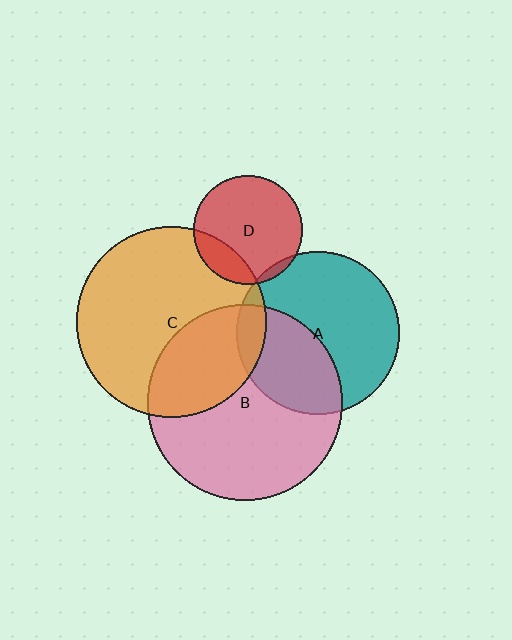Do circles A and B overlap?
Yes.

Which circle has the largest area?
Circle B (pink).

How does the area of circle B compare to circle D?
Approximately 3.2 times.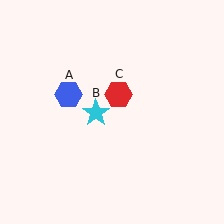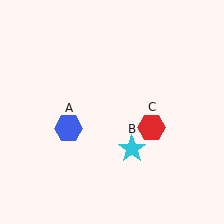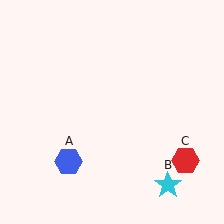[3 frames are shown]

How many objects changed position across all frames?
3 objects changed position: blue hexagon (object A), cyan star (object B), red hexagon (object C).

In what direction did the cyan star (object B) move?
The cyan star (object B) moved down and to the right.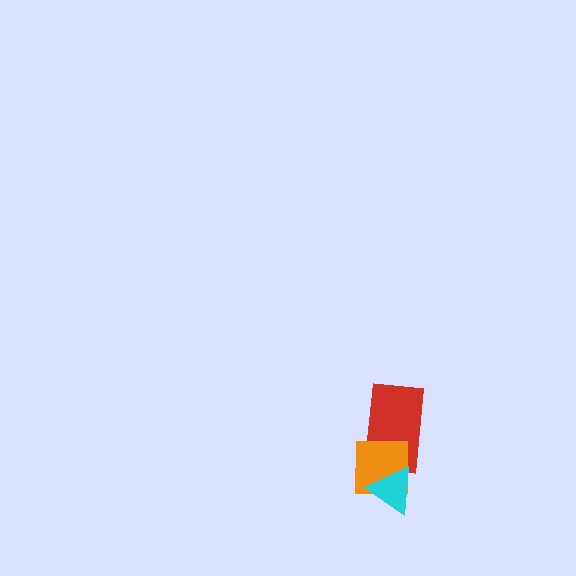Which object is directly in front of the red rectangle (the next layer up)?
The orange square is directly in front of the red rectangle.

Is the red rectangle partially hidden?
Yes, it is partially covered by another shape.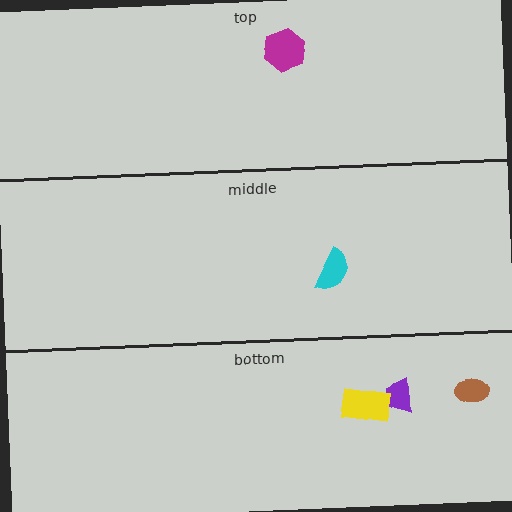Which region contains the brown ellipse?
The bottom region.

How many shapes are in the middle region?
1.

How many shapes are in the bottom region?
3.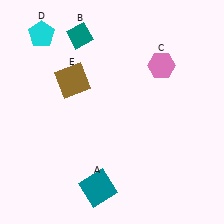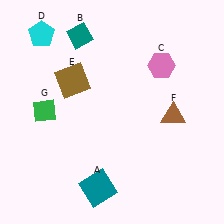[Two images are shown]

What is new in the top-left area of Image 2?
A green diamond (G) was added in the top-left area of Image 2.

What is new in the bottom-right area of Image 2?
A brown triangle (F) was added in the bottom-right area of Image 2.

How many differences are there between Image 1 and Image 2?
There are 2 differences between the two images.